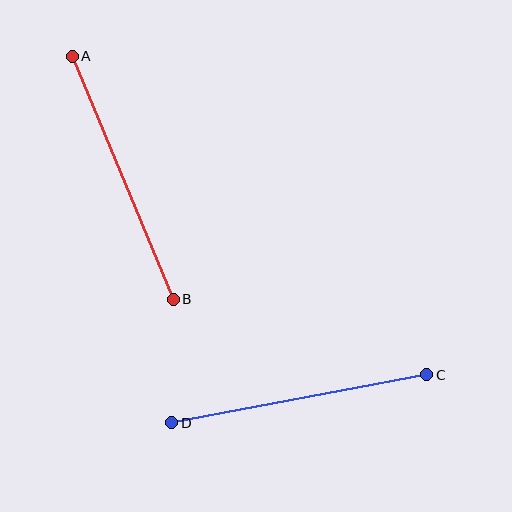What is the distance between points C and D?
The distance is approximately 259 pixels.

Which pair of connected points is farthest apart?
Points A and B are farthest apart.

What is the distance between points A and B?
The distance is approximately 263 pixels.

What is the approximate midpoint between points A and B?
The midpoint is at approximately (123, 178) pixels.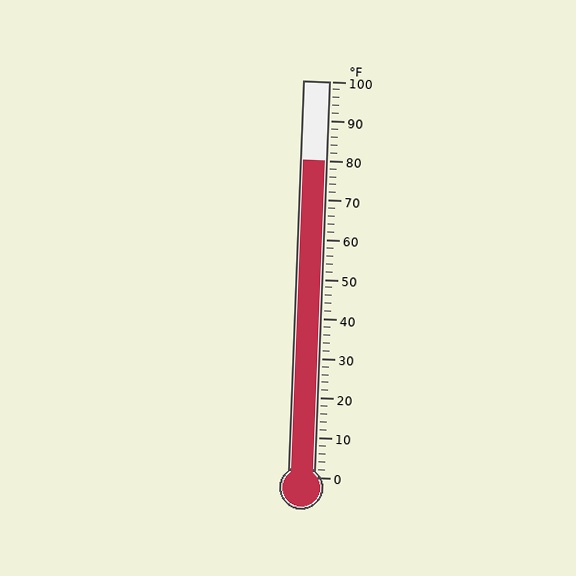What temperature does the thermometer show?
The thermometer shows approximately 80°F.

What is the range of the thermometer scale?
The thermometer scale ranges from 0°F to 100°F.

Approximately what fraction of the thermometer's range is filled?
The thermometer is filled to approximately 80% of its range.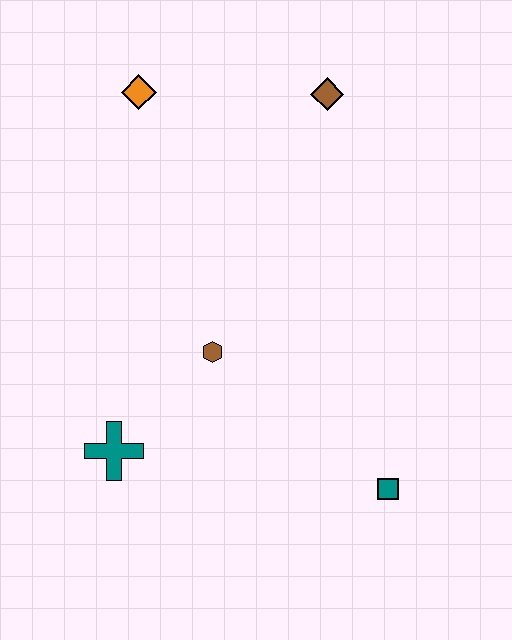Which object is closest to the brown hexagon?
The teal cross is closest to the brown hexagon.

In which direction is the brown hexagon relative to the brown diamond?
The brown hexagon is below the brown diamond.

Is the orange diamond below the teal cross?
No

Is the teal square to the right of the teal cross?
Yes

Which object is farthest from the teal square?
The orange diamond is farthest from the teal square.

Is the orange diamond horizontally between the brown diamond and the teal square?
No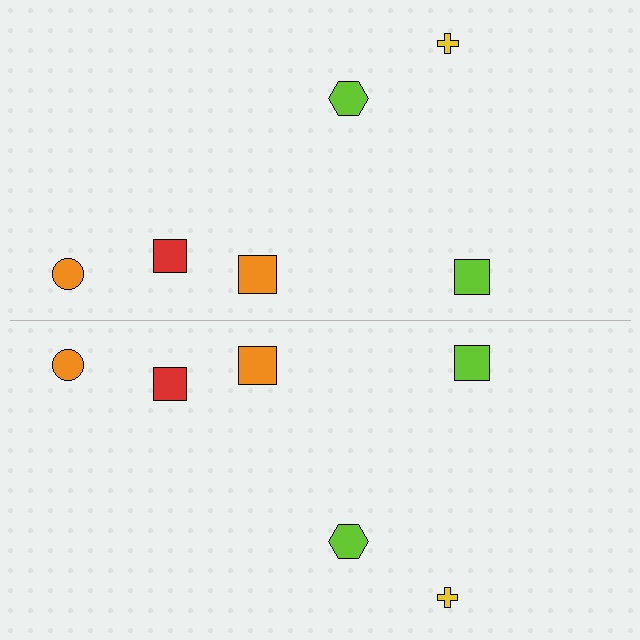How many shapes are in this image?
There are 12 shapes in this image.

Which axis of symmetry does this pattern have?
The pattern has a horizontal axis of symmetry running through the center of the image.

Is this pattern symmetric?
Yes, this pattern has bilateral (reflection) symmetry.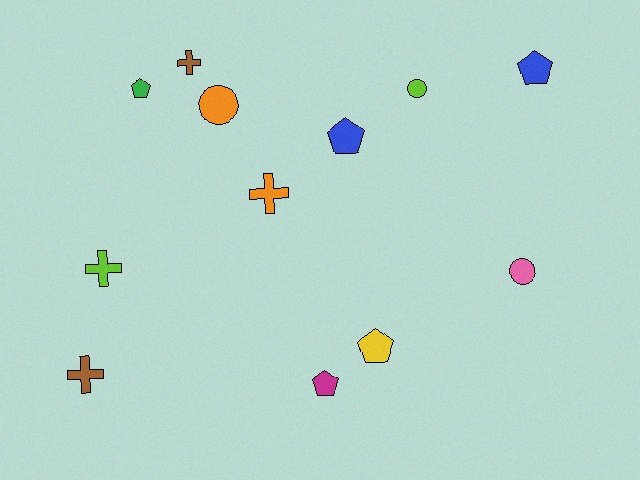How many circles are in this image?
There are 3 circles.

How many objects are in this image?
There are 12 objects.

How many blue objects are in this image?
There are 2 blue objects.